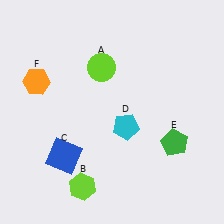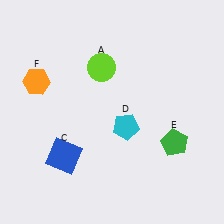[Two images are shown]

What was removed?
The lime hexagon (B) was removed in Image 2.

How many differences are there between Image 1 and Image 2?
There is 1 difference between the two images.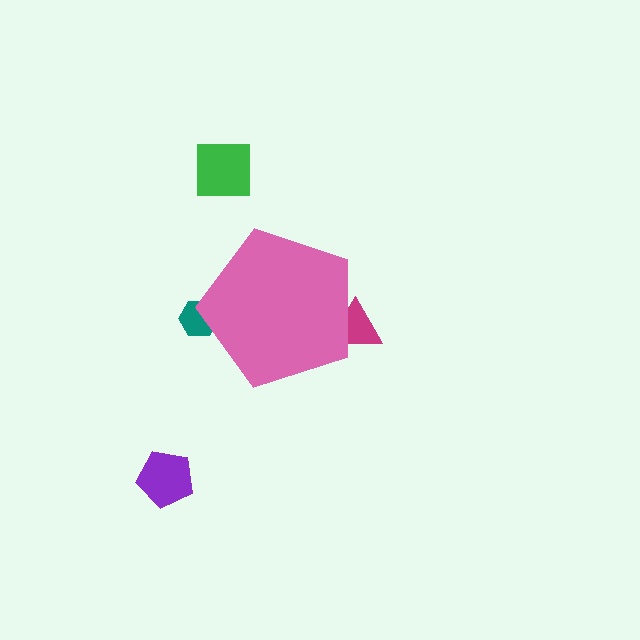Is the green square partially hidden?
No, the green square is fully visible.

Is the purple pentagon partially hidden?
No, the purple pentagon is fully visible.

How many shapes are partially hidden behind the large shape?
2 shapes are partially hidden.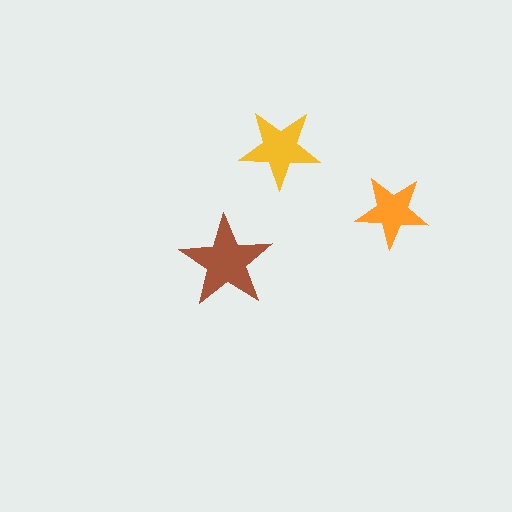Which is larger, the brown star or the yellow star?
The brown one.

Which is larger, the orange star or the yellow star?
The yellow one.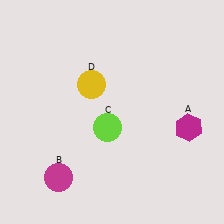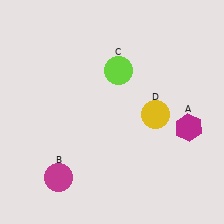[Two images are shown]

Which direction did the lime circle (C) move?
The lime circle (C) moved up.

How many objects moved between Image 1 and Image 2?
2 objects moved between the two images.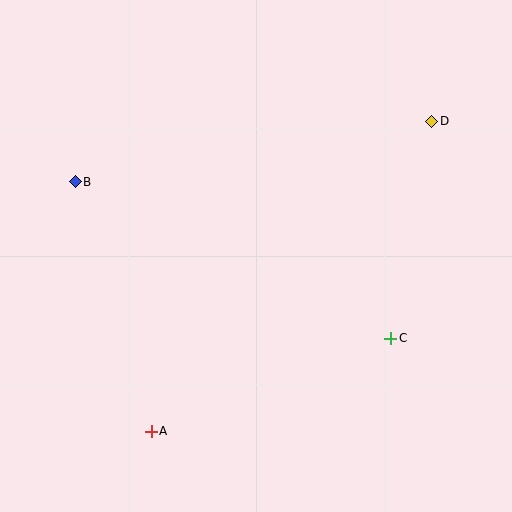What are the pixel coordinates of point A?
Point A is at (151, 431).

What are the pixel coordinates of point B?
Point B is at (75, 182).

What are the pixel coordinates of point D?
Point D is at (432, 121).